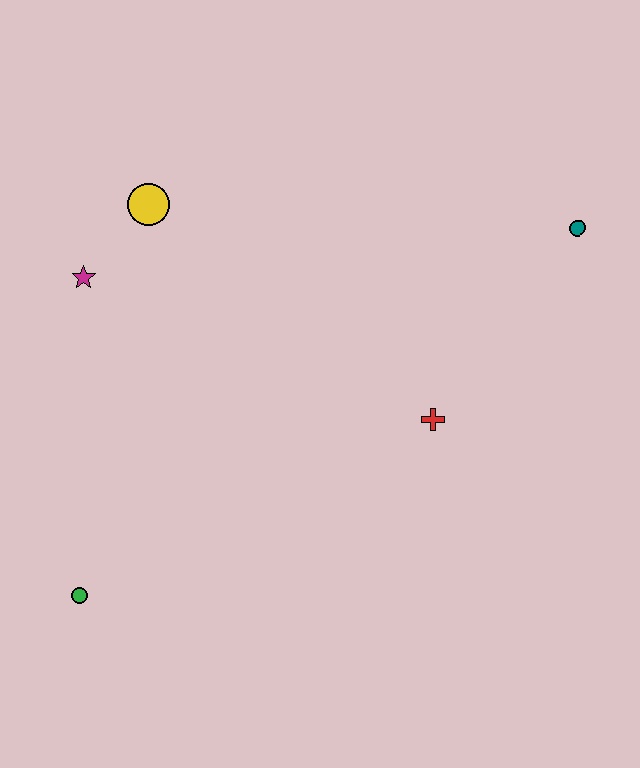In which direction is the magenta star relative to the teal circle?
The magenta star is to the left of the teal circle.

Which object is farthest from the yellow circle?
The teal circle is farthest from the yellow circle.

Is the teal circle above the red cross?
Yes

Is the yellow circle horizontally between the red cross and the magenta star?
Yes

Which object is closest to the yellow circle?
The magenta star is closest to the yellow circle.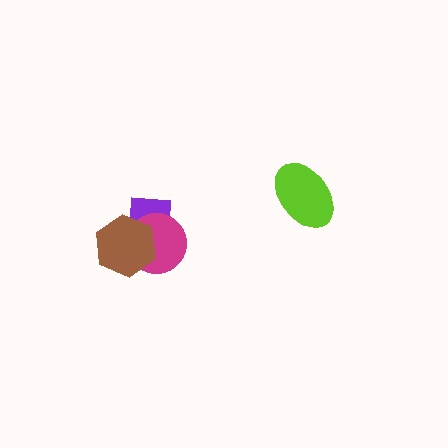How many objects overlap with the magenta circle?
2 objects overlap with the magenta circle.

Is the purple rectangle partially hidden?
Yes, it is partially covered by another shape.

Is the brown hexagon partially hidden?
No, no other shape covers it.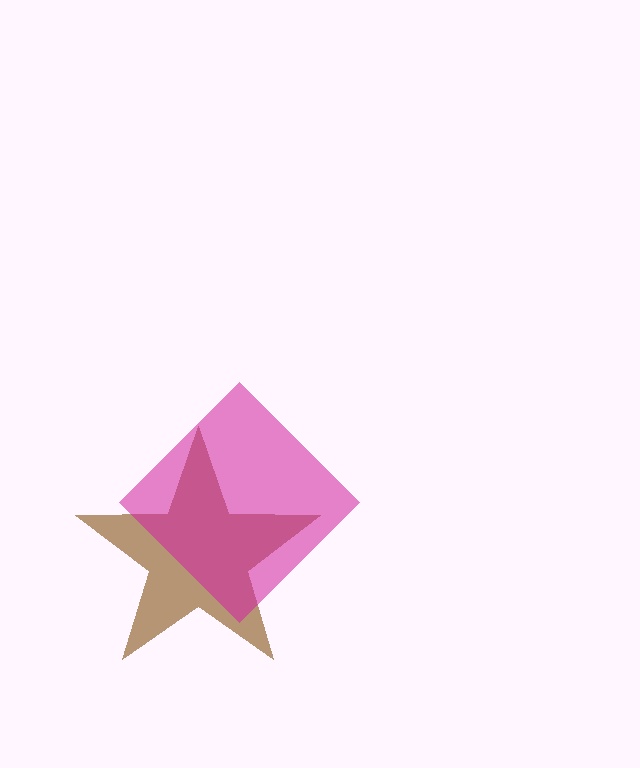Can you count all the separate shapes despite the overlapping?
Yes, there are 2 separate shapes.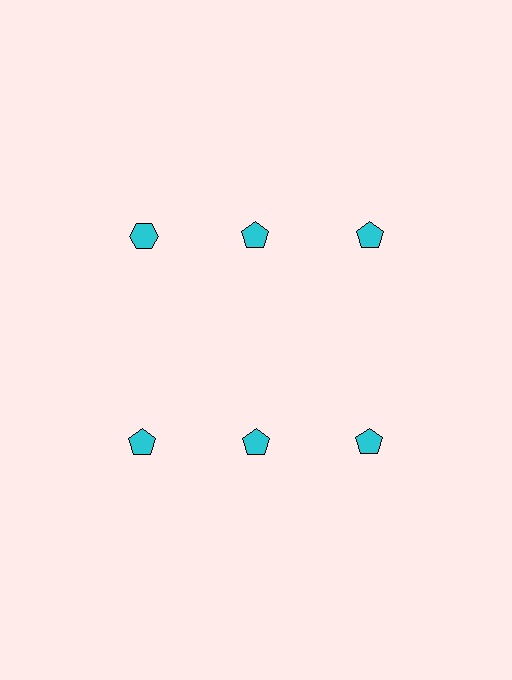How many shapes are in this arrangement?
There are 6 shapes arranged in a grid pattern.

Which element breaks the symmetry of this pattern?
The cyan hexagon in the top row, leftmost column breaks the symmetry. All other shapes are cyan pentagons.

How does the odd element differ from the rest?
It has a different shape: hexagon instead of pentagon.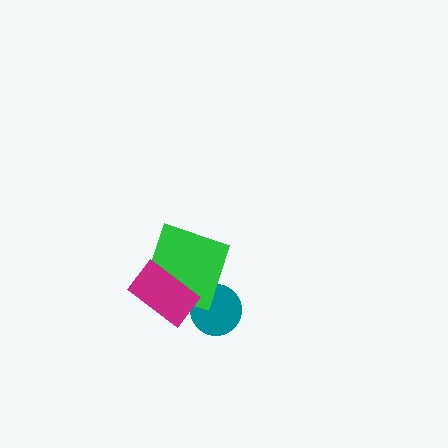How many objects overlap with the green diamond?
2 objects overlap with the green diamond.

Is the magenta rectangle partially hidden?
No, no other shape covers it.